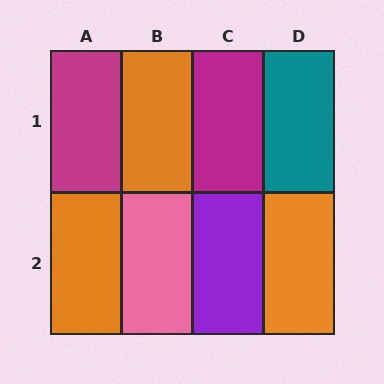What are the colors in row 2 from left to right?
Orange, pink, purple, orange.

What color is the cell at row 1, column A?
Magenta.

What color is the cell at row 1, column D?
Teal.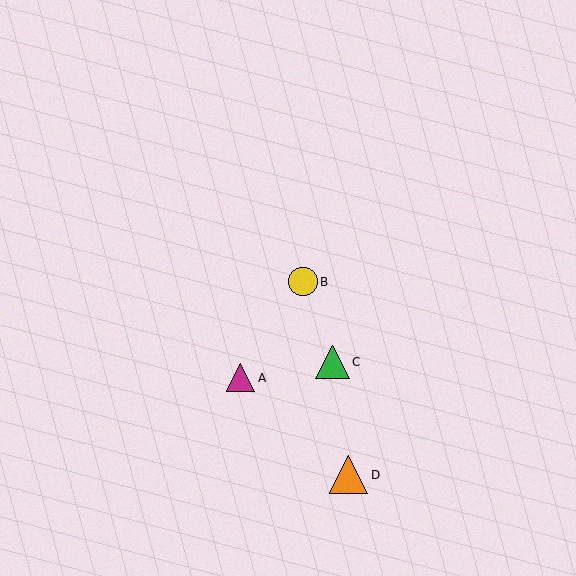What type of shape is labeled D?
Shape D is an orange triangle.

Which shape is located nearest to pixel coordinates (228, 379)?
The magenta triangle (labeled A) at (240, 378) is nearest to that location.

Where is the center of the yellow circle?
The center of the yellow circle is at (303, 282).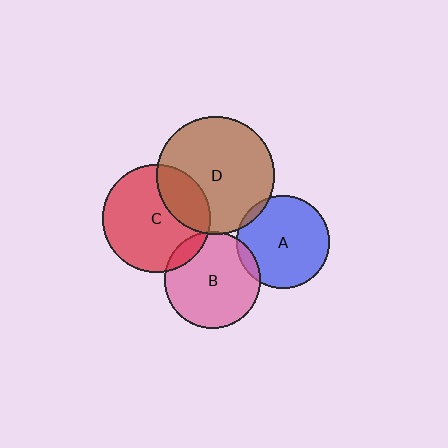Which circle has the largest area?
Circle D (brown).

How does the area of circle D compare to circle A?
Approximately 1.6 times.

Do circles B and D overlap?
Yes.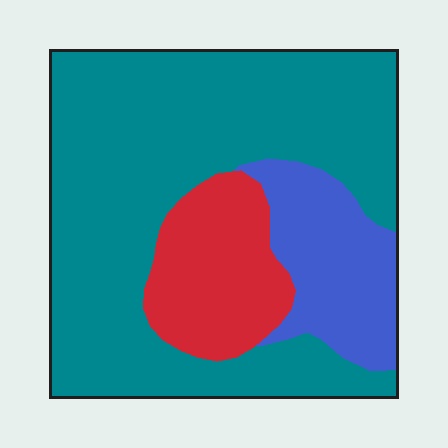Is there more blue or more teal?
Teal.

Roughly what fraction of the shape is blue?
Blue takes up about one sixth (1/6) of the shape.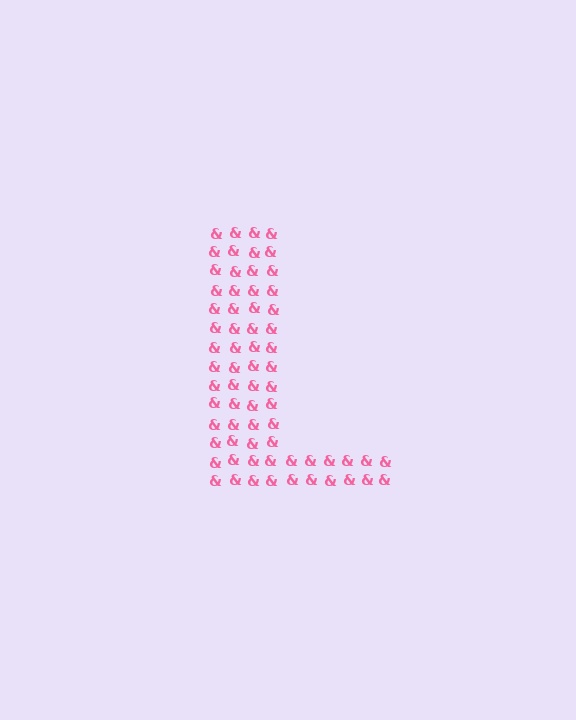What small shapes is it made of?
It is made of small ampersands.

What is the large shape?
The large shape is the letter L.